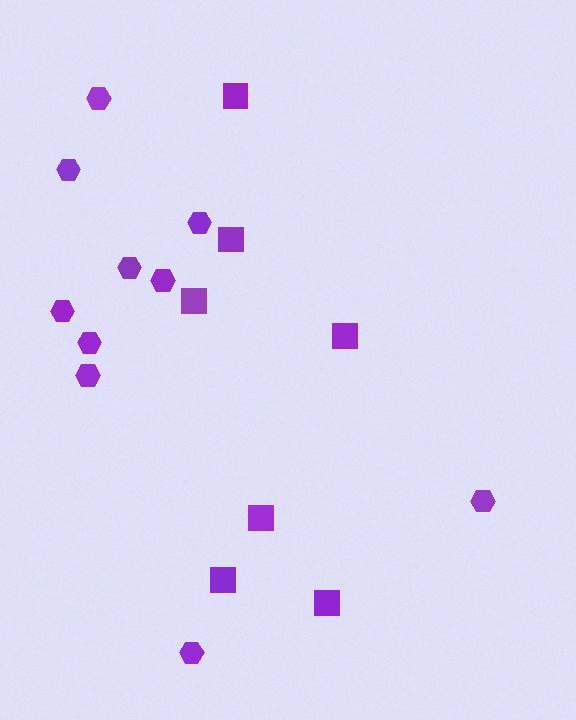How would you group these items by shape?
There are 2 groups: one group of hexagons (10) and one group of squares (7).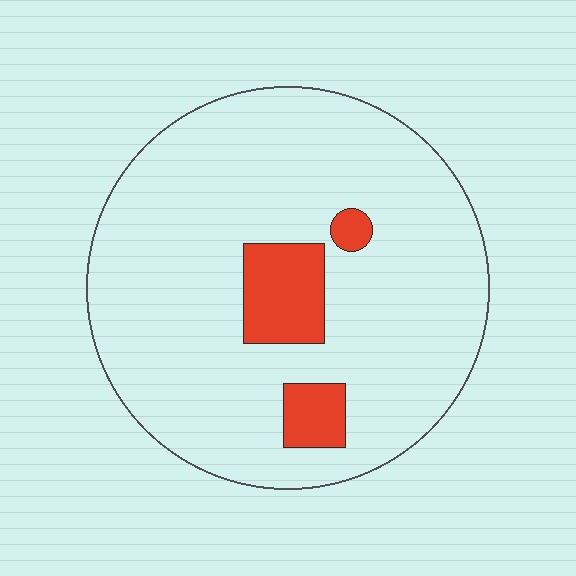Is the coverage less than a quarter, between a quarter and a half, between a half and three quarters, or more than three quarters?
Less than a quarter.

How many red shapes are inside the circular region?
3.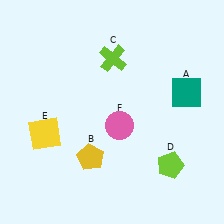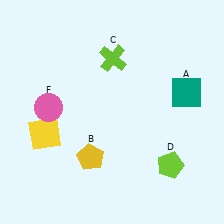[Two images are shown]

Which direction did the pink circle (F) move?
The pink circle (F) moved left.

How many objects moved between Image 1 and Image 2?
1 object moved between the two images.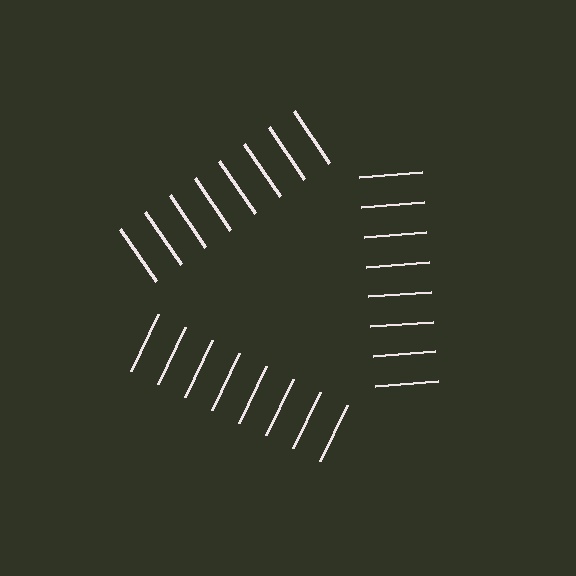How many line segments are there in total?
24 — 8 along each of the 3 edges.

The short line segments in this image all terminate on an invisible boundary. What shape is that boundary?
An illusory triangle — the line segments terminate on its edges but no continuous stroke is drawn.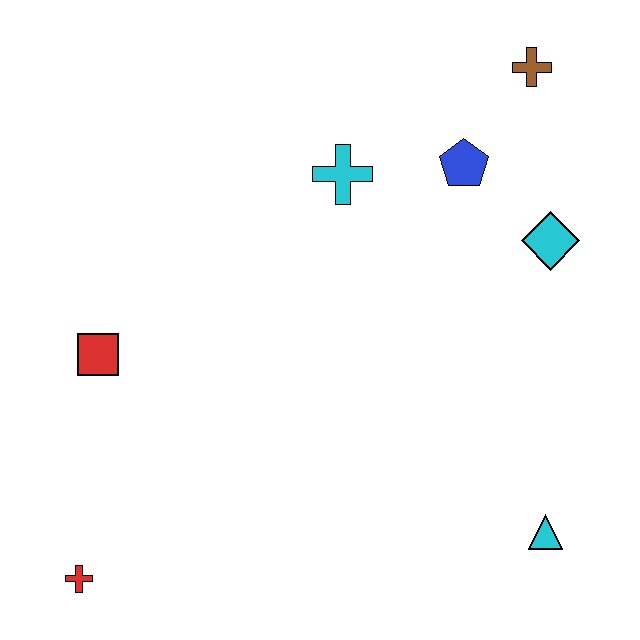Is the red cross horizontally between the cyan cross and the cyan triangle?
No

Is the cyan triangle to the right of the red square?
Yes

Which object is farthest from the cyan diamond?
The red cross is farthest from the cyan diamond.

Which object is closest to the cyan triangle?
The cyan diamond is closest to the cyan triangle.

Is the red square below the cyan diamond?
Yes